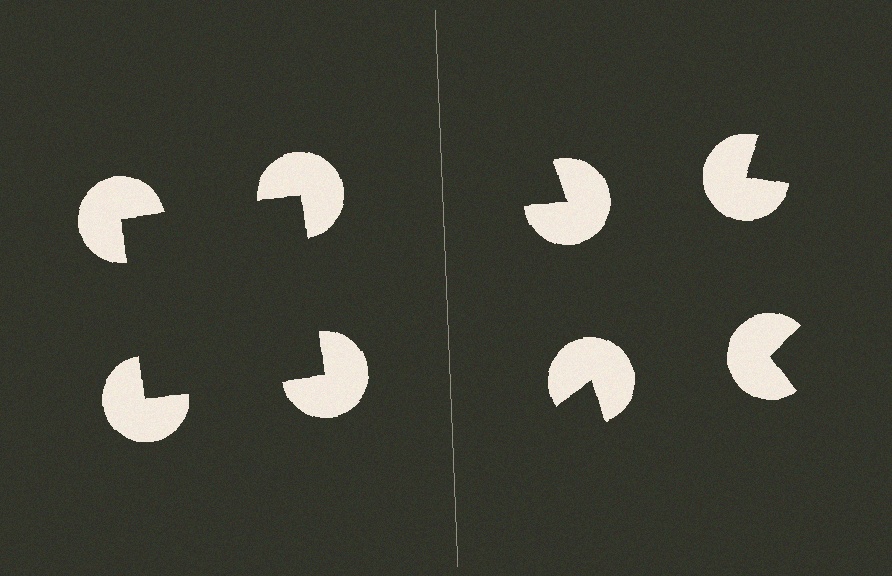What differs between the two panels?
The pac-man discs are positioned identically on both sides; only the wedge orientations differ. On the left they align to a square; on the right they are misaligned.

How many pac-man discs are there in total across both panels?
8 — 4 on each side.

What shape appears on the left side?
An illusory square.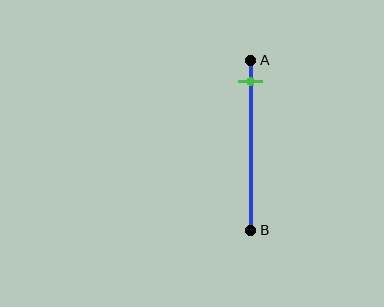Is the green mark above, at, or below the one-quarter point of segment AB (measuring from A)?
The green mark is above the one-quarter point of segment AB.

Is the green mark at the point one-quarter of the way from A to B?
No, the mark is at about 10% from A, not at the 25% one-quarter point.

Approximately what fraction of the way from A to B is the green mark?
The green mark is approximately 10% of the way from A to B.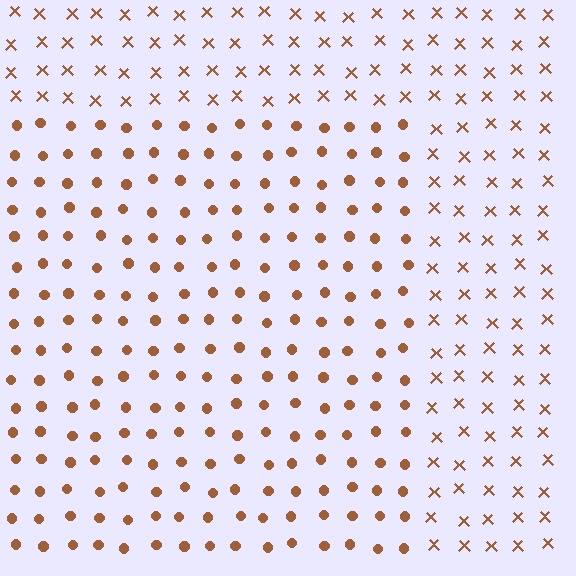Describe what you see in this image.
The image is filled with small brown elements arranged in a uniform grid. A rectangle-shaped region contains circles, while the surrounding area contains X marks. The boundary is defined purely by the change in element shape.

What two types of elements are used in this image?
The image uses circles inside the rectangle region and X marks outside it.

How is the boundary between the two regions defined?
The boundary is defined by a change in element shape: circles inside vs. X marks outside. All elements share the same color and spacing.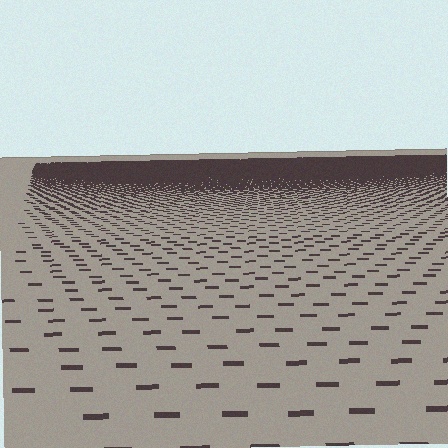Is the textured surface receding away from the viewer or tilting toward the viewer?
The surface is receding away from the viewer. Texture elements get smaller and denser toward the top.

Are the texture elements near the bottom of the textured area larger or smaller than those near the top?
Larger. Near the bottom, elements are closer to the viewer and appear at a bigger on-screen size.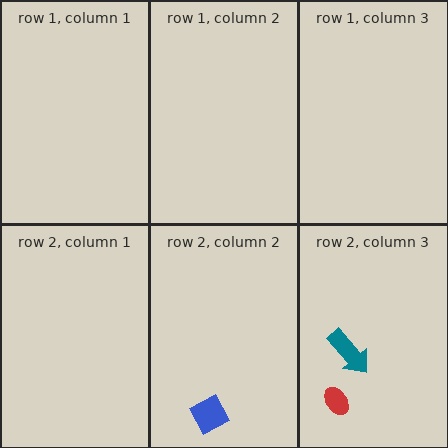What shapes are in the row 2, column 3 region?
The red ellipse, the teal arrow.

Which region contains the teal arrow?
The row 2, column 3 region.